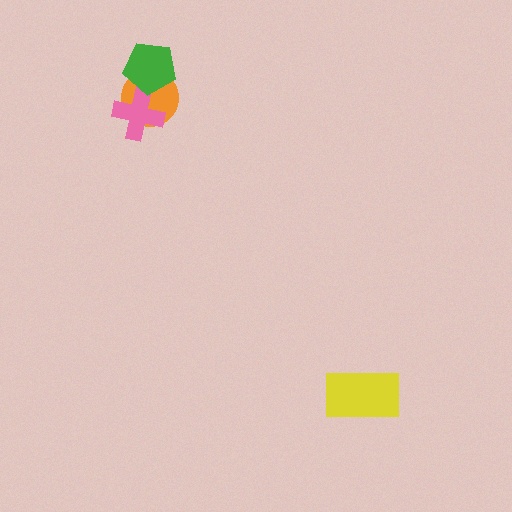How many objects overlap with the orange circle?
2 objects overlap with the orange circle.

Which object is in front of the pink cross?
The green pentagon is in front of the pink cross.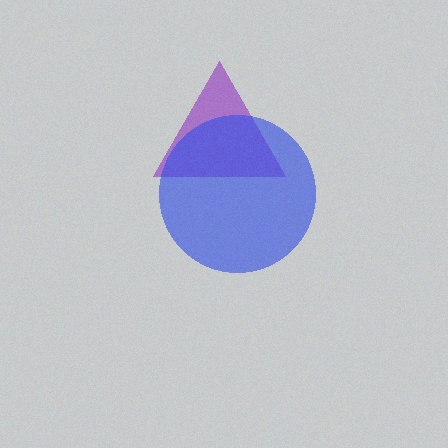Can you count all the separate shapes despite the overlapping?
Yes, there are 2 separate shapes.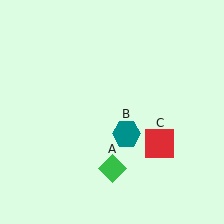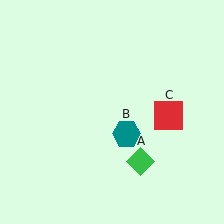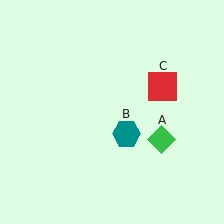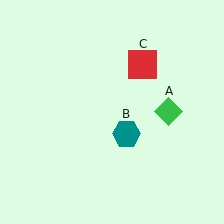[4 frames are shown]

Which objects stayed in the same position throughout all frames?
Teal hexagon (object B) remained stationary.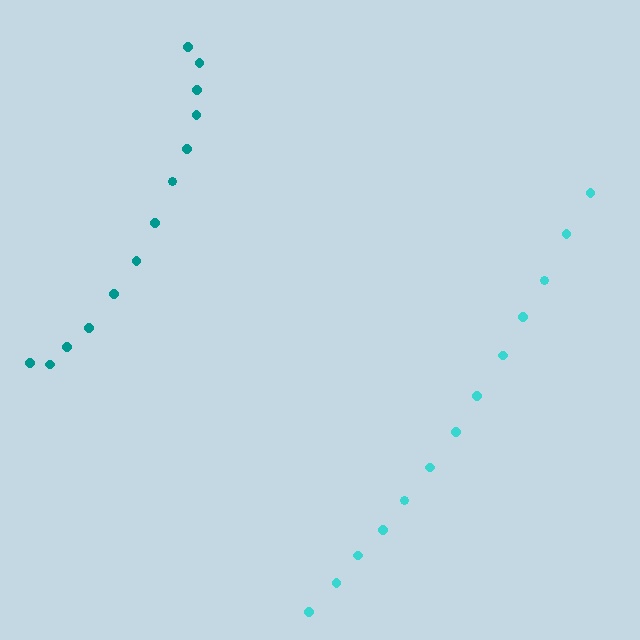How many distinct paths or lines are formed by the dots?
There are 2 distinct paths.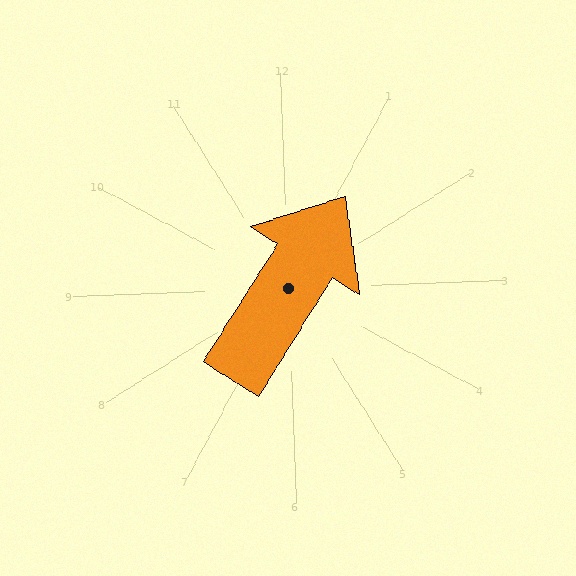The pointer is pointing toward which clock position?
Roughly 1 o'clock.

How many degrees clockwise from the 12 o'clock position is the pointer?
Approximately 34 degrees.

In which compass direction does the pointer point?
Northeast.